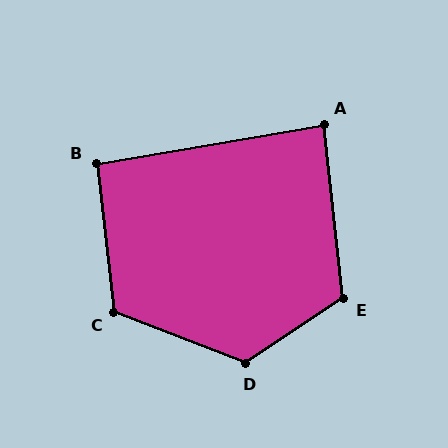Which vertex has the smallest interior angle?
A, at approximately 87 degrees.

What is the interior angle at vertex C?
Approximately 118 degrees (obtuse).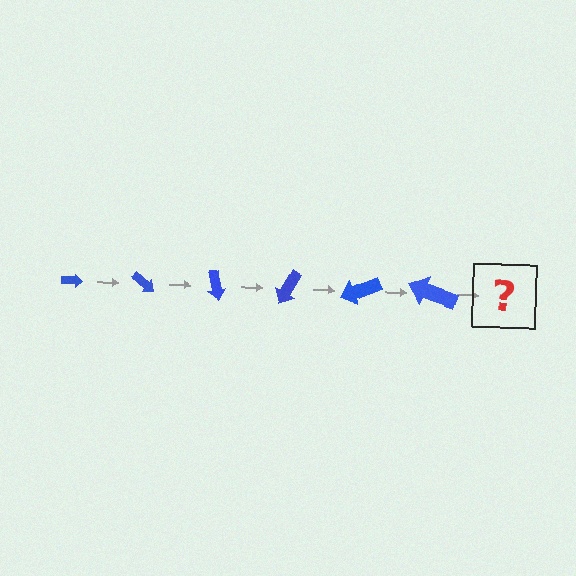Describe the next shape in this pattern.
It should be an arrow, larger than the previous one and rotated 240 degrees from the start.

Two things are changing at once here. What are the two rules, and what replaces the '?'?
The two rules are that the arrow grows larger each step and it rotates 40 degrees each step. The '?' should be an arrow, larger than the previous one and rotated 240 degrees from the start.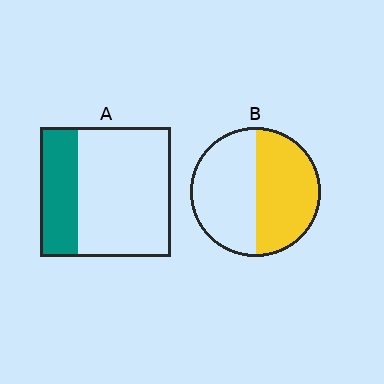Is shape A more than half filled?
No.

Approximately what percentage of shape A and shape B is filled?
A is approximately 30% and B is approximately 50%.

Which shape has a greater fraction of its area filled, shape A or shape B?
Shape B.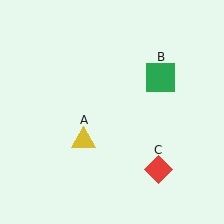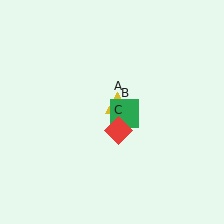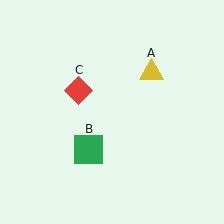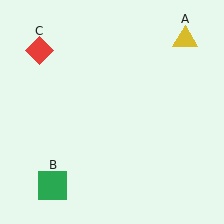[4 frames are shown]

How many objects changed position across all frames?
3 objects changed position: yellow triangle (object A), green square (object B), red diamond (object C).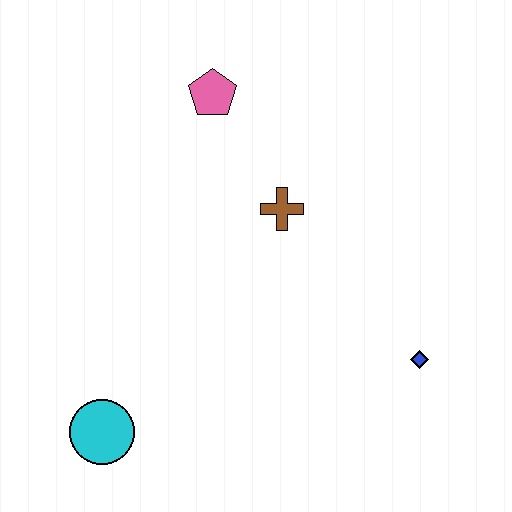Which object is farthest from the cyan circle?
The pink pentagon is farthest from the cyan circle.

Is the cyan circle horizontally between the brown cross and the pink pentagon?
No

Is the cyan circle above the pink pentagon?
No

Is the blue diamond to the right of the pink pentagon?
Yes